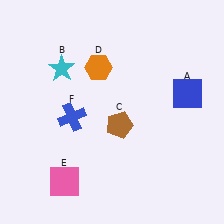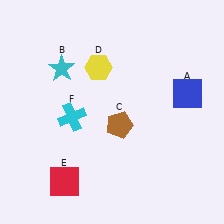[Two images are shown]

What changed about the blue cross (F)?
In Image 1, F is blue. In Image 2, it changed to cyan.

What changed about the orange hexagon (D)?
In Image 1, D is orange. In Image 2, it changed to yellow.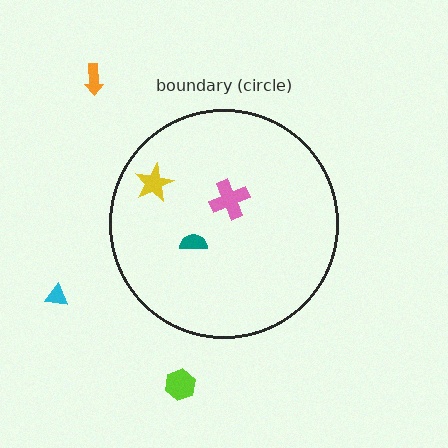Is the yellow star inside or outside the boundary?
Inside.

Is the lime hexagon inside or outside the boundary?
Outside.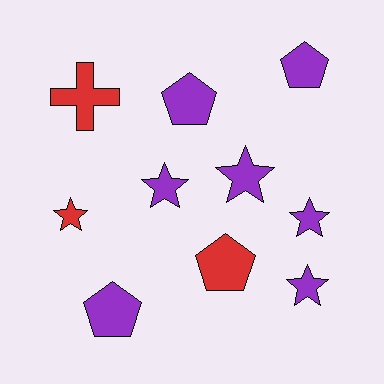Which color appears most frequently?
Purple, with 7 objects.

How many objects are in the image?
There are 10 objects.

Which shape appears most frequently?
Star, with 5 objects.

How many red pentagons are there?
There is 1 red pentagon.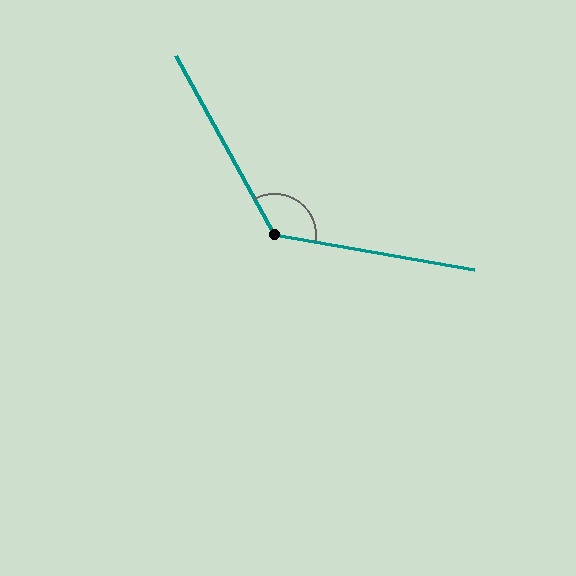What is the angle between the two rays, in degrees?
Approximately 129 degrees.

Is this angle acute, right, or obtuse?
It is obtuse.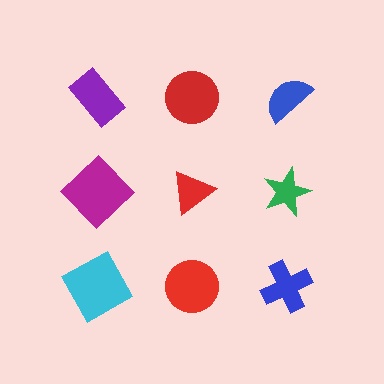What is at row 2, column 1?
A magenta diamond.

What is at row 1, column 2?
A red circle.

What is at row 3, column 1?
A cyan square.